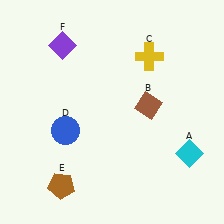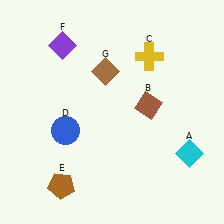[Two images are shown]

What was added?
A brown diamond (G) was added in Image 2.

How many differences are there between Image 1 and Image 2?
There is 1 difference between the two images.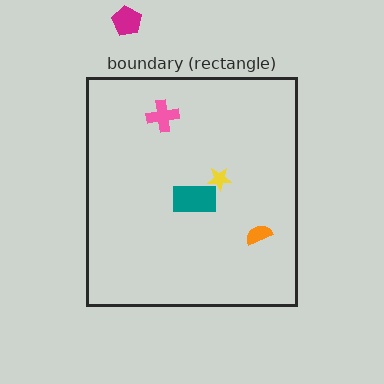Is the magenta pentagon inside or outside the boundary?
Outside.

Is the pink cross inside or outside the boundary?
Inside.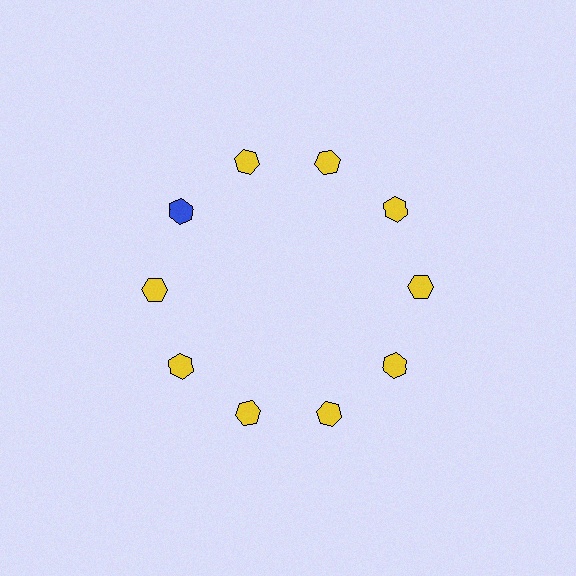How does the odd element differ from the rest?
It has a different color: blue instead of yellow.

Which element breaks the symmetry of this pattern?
The blue hexagon at roughly the 10 o'clock position breaks the symmetry. All other shapes are yellow hexagons.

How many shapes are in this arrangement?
There are 10 shapes arranged in a ring pattern.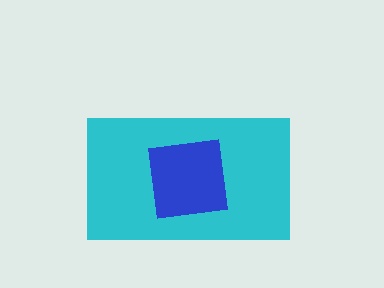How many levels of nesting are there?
2.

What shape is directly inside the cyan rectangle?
The blue square.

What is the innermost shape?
The blue square.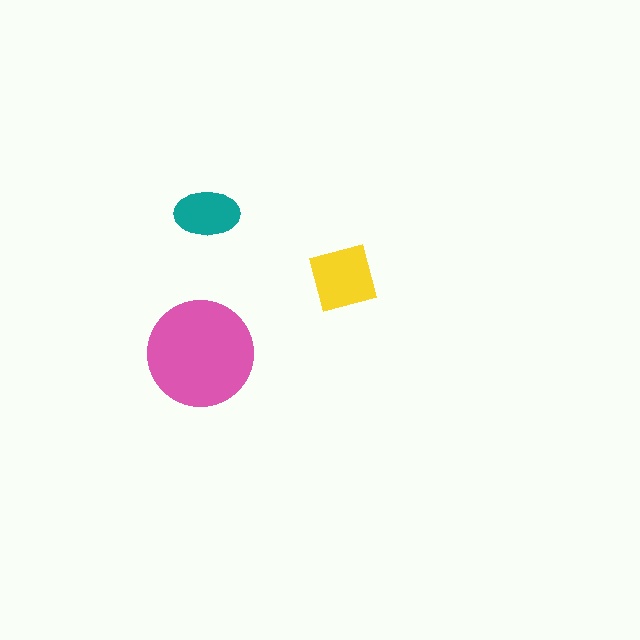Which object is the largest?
The pink circle.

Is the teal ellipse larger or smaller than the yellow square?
Smaller.